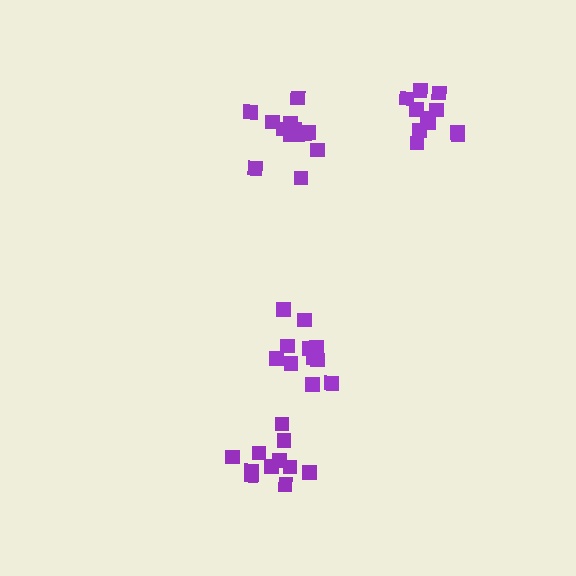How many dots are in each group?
Group 1: 13 dots, Group 2: 11 dots, Group 3: 11 dots, Group 4: 11 dots (46 total).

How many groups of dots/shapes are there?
There are 4 groups.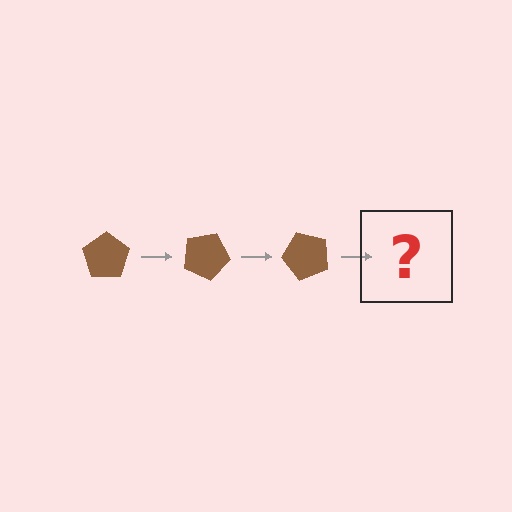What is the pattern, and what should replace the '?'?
The pattern is that the pentagon rotates 25 degrees each step. The '?' should be a brown pentagon rotated 75 degrees.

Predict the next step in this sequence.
The next step is a brown pentagon rotated 75 degrees.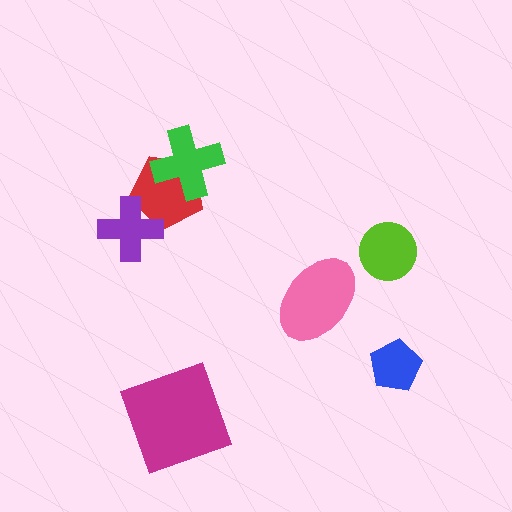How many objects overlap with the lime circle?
0 objects overlap with the lime circle.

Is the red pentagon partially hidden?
Yes, it is partially covered by another shape.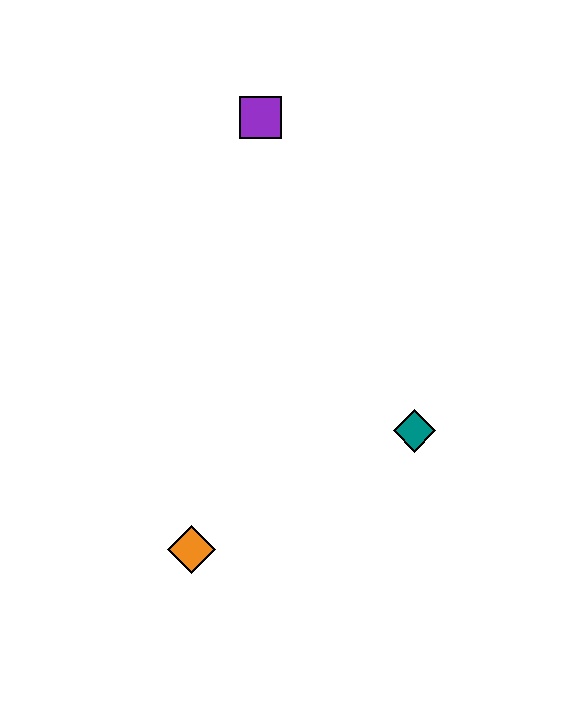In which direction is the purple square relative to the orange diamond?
The purple square is above the orange diamond.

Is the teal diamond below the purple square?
Yes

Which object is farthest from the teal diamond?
The purple square is farthest from the teal diamond.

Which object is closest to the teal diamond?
The orange diamond is closest to the teal diamond.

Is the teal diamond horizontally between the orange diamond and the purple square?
No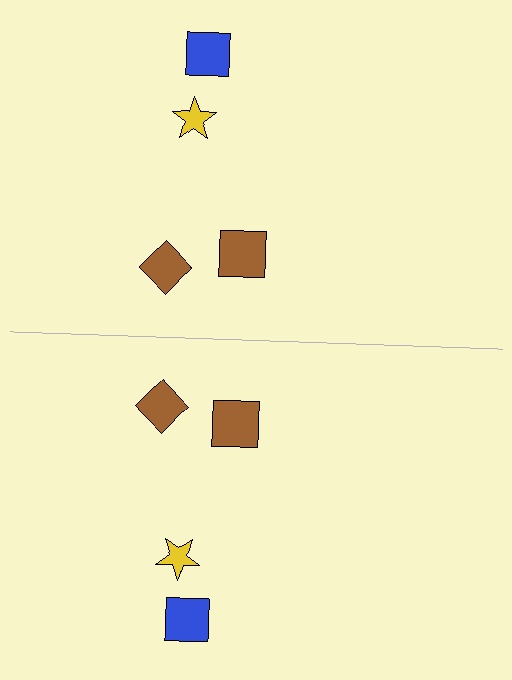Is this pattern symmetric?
Yes, this pattern has bilateral (reflection) symmetry.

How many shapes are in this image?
There are 8 shapes in this image.